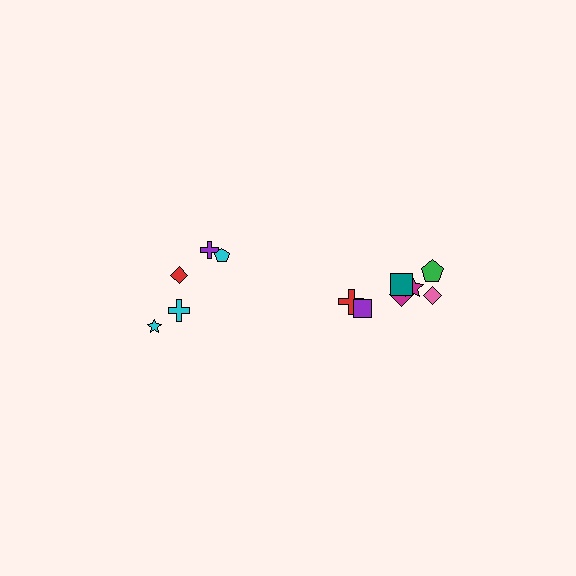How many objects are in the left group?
There are 5 objects.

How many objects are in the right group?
There are 7 objects.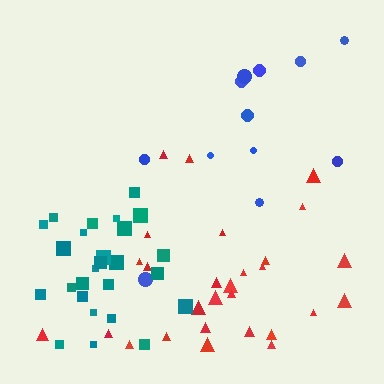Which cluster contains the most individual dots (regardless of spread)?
Red (28).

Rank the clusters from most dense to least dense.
teal, red, blue.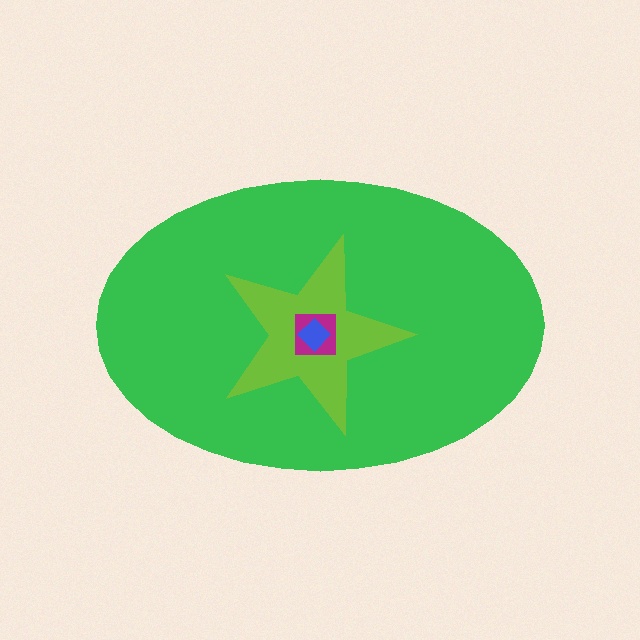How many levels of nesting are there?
4.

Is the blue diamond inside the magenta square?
Yes.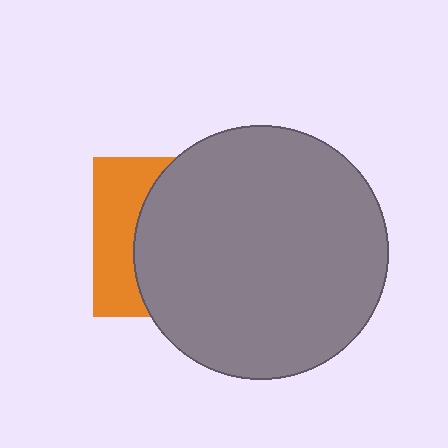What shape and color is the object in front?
The object in front is a gray circle.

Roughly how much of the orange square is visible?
A small part of it is visible (roughly 31%).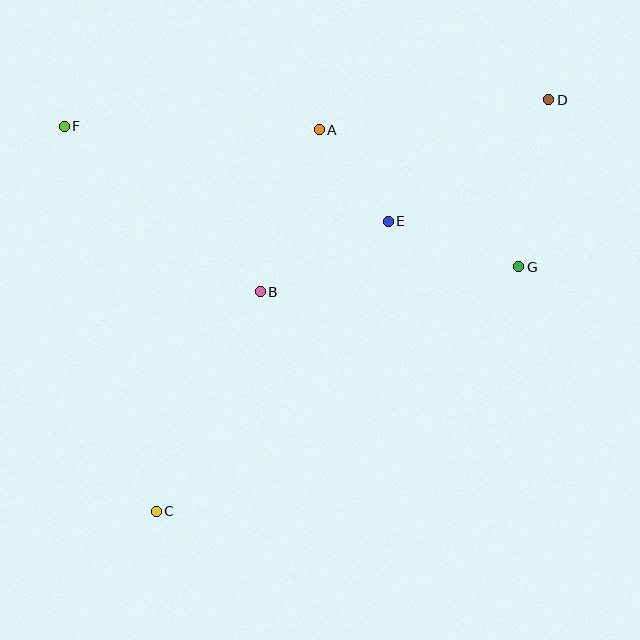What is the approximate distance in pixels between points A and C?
The distance between A and C is approximately 415 pixels.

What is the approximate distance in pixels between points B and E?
The distance between B and E is approximately 146 pixels.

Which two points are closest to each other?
Points A and E are closest to each other.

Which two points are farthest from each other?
Points C and D are farthest from each other.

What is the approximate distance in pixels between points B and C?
The distance between B and C is approximately 243 pixels.